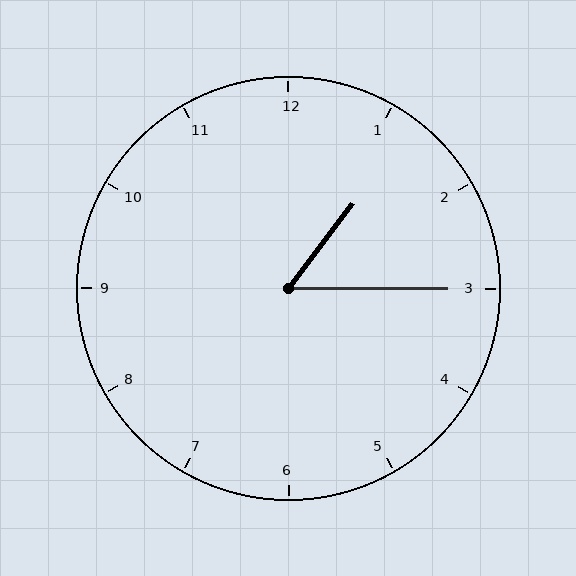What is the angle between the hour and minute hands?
Approximately 52 degrees.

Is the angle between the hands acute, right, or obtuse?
It is acute.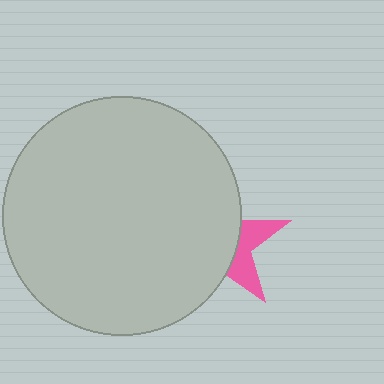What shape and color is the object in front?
The object in front is a light gray circle.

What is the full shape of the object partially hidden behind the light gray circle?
The partially hidden object is a pink star.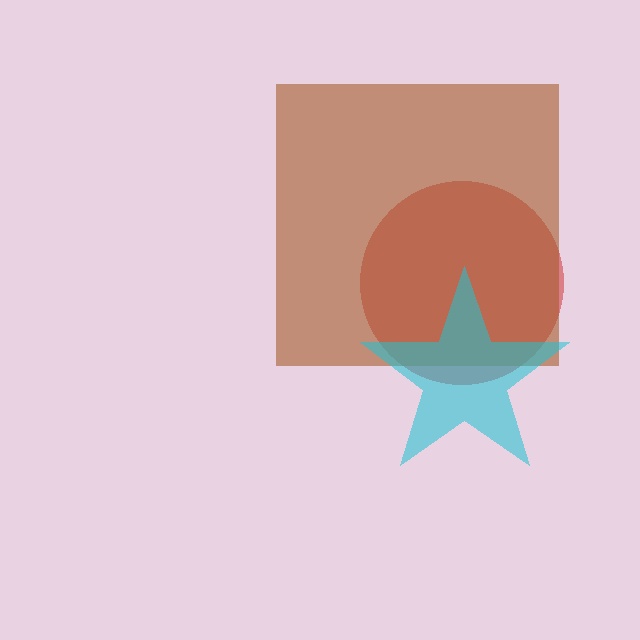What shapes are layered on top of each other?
The layered shapes are: a red circle, a brown square, a cyan star.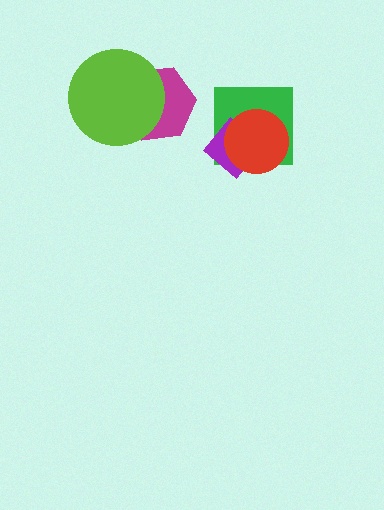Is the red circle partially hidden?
No, no other shape covers it.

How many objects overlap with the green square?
2 objects overlap with the green square.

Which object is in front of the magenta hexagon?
The lime circle is in front of the magenta hexagon.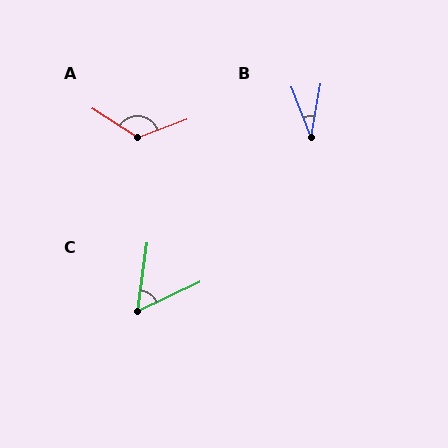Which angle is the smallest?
B, at approximately 32 degrees.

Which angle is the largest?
A, at approximately 127 degrees.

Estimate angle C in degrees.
Approximately 57 degrees.